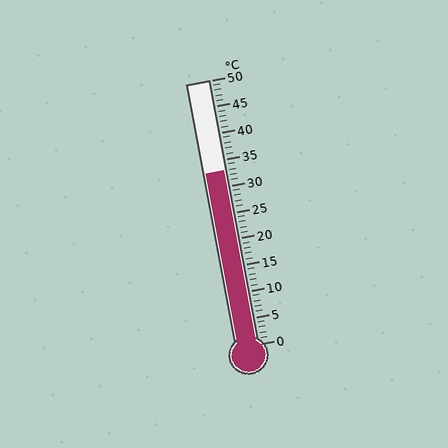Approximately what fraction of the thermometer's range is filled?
The thermometer is filled to approximately 65% of its range.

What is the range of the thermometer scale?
The thermometer scale ranges from 0°C to 50°C.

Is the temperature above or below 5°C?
The temperature is above 5°C.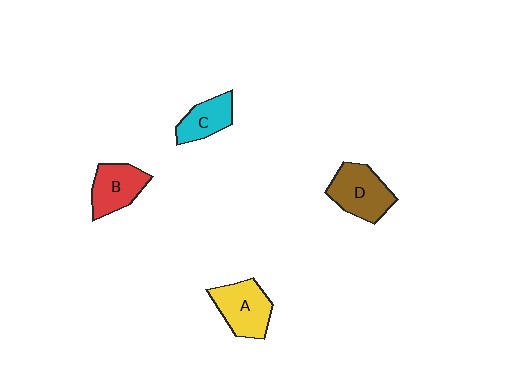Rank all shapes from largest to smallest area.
From largest to smallest: D (brown), A (yellow), B (red), C (cyan).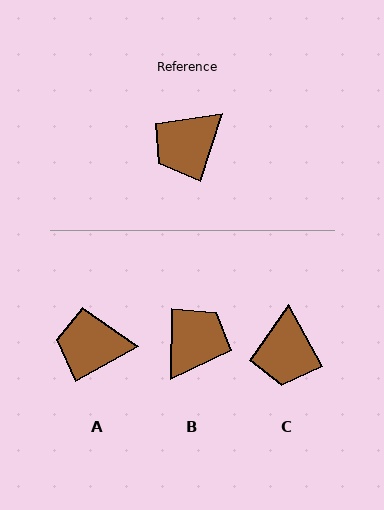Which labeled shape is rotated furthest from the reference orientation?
B, about 163 degrees away.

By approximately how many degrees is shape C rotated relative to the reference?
Approximately 47 degrees counter-clockwise.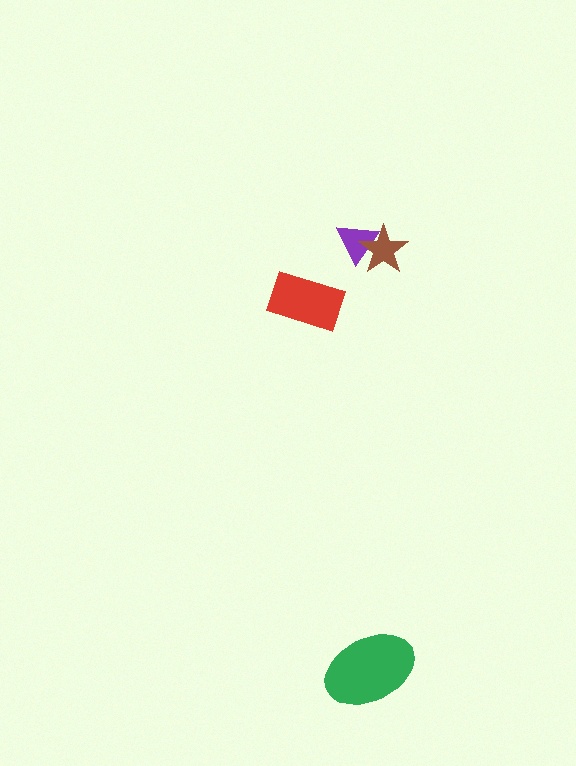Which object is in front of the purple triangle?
The brown star is in front of the purple triangle.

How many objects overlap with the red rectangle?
0 objects overlap with the red rectangle.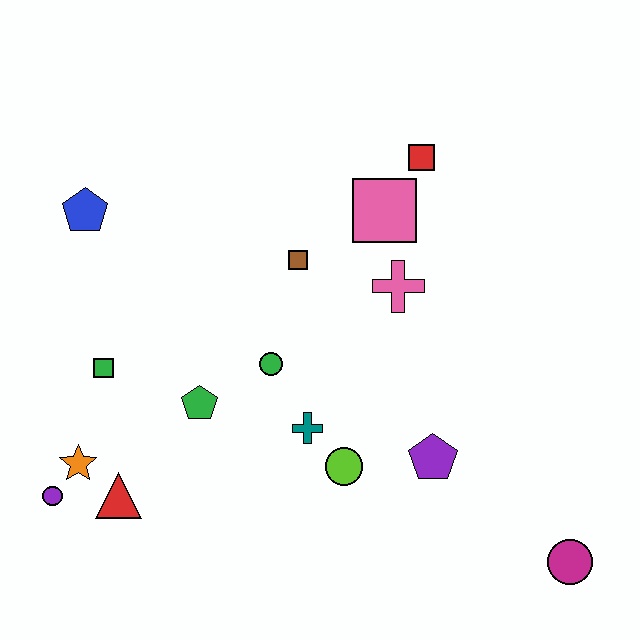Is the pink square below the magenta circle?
No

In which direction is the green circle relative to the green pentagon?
The green circle is to the right of the green pentagon.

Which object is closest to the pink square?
The red square is closest to the pink square.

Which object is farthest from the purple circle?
The magenta circle is farthest from the purple circle.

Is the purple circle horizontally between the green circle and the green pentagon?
No